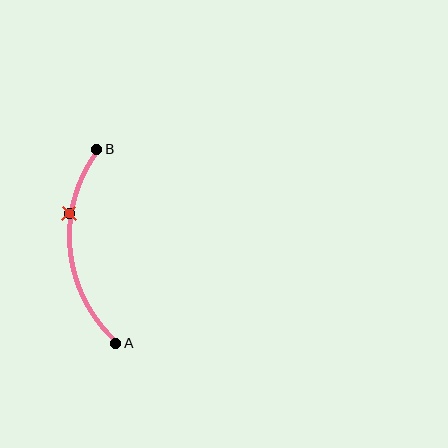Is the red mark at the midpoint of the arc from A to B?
No. The red mark lies on the arc but is closer to endpoint B. The arc midpoint would be at the point on the curve equidistant along the arc from both A and B.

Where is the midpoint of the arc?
The arc midpoint is the point on the curve farthest from the straight line joining A and B. It sits to the left of that line.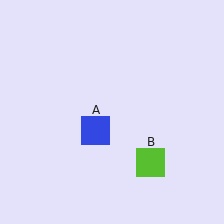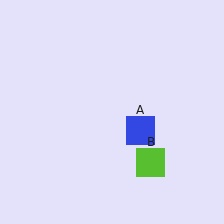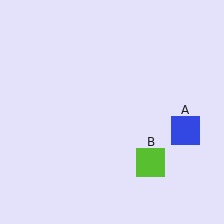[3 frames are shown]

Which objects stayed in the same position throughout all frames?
Lime square (object B) remained stationary.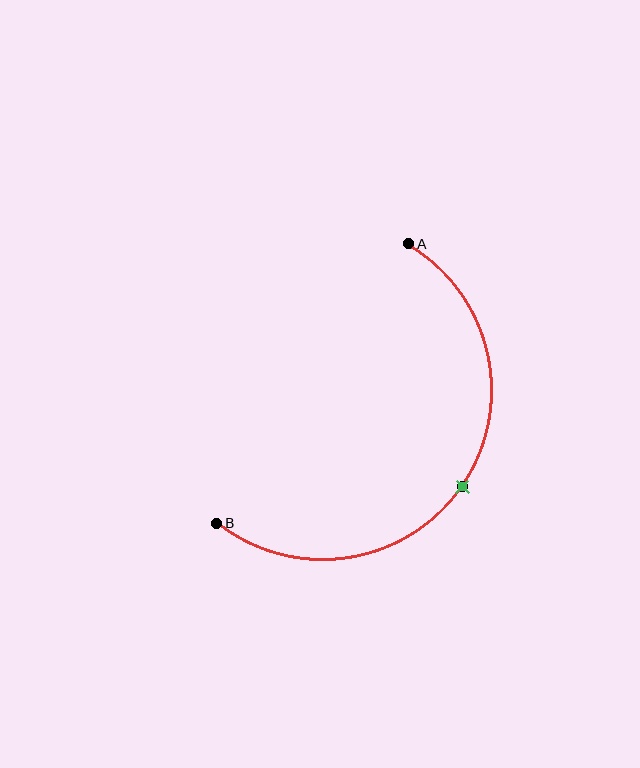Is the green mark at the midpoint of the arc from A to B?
Yes. The green mark lies on the arc at equal arc-length from both A and B — it is the arc midpoint.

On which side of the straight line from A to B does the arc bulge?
The arc bulges below and to the right of the straight line connecting A and B.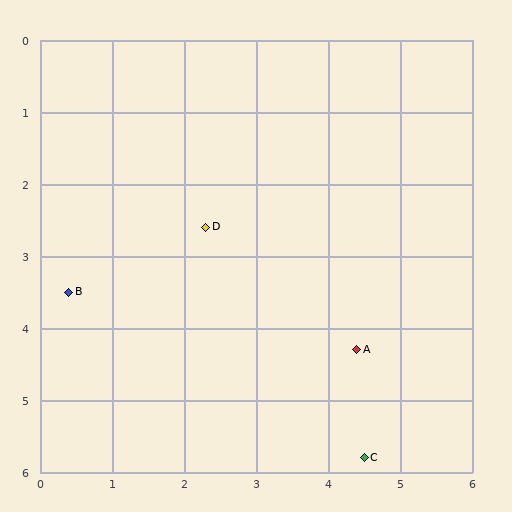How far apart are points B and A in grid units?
Points B and A are about 4.1 grid units apart.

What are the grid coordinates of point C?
Point C is at approximately (4.5, 5.8).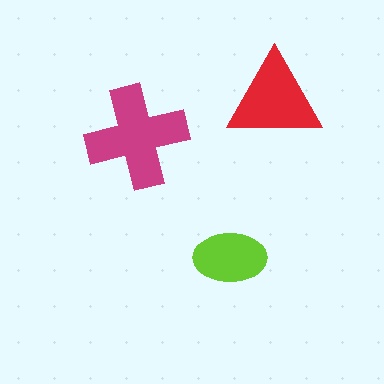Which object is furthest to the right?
The red triangle is rightmost.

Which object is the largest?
The magenta cross.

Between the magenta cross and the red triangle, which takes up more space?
The magenta cross.